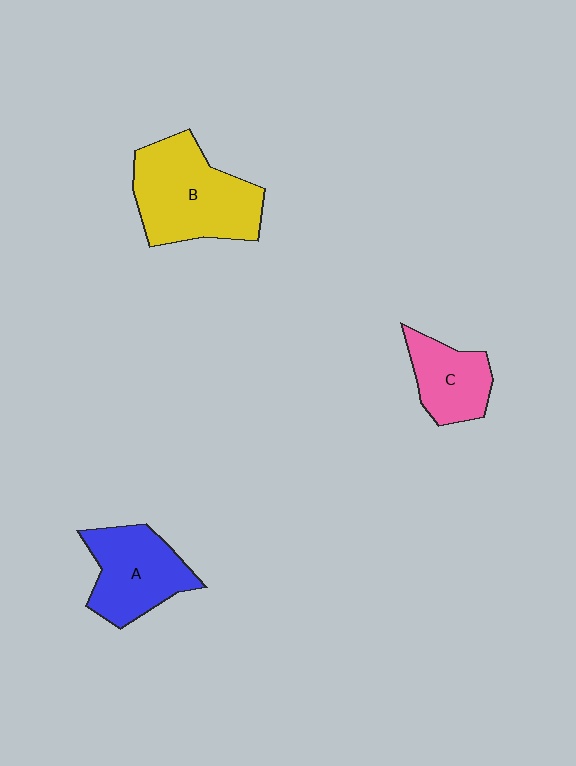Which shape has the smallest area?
Shape C (pink).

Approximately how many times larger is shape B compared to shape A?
Approximately 1.4 times.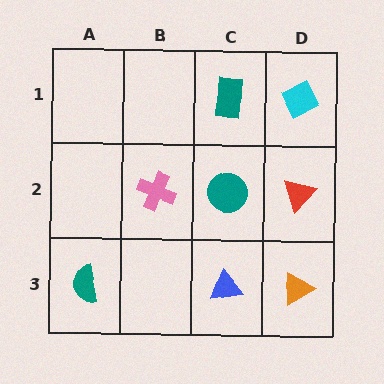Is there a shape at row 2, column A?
No, that cell is empty.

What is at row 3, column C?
A blue triangle.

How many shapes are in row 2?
3 shapes.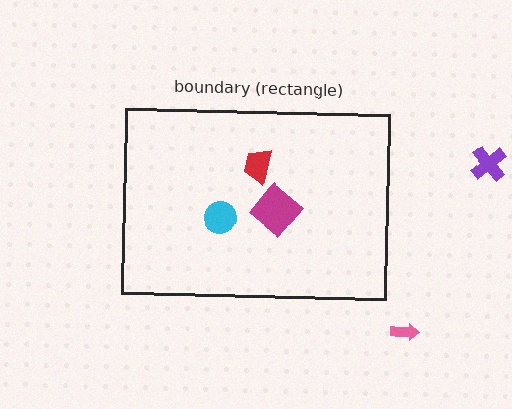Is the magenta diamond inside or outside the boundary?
Inside.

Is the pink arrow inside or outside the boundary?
Outside.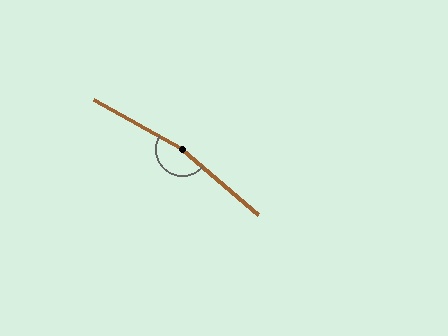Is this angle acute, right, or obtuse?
It is obtuse.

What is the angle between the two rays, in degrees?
Approximately 169 degrees.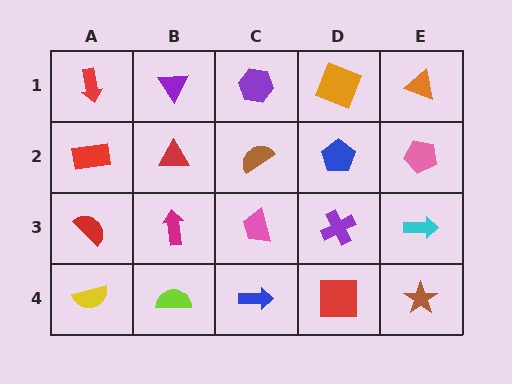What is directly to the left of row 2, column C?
A red triangle.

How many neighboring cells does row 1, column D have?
3.